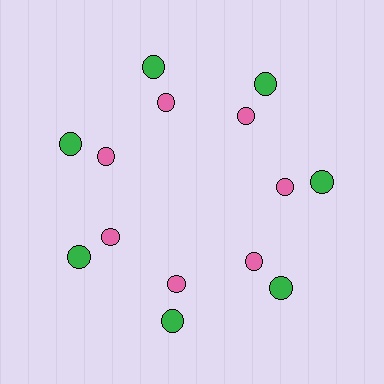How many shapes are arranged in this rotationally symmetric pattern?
There are 14 shapes, arranged in 7 groups of 2.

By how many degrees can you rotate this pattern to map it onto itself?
The pattern maps onto itself every 51 degrees of rotation.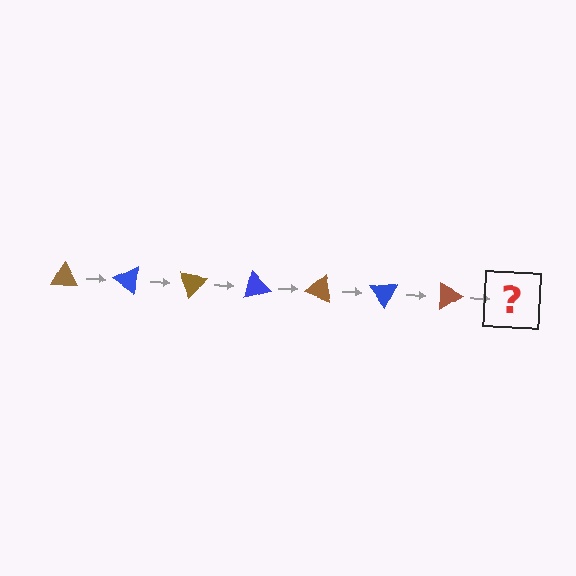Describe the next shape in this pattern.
It should be a blue triangle, rotated 245 degrees from the start.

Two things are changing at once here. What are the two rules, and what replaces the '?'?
The two rules are that it rotates 35 degrees each step and the color cycles through brown and blue. The '?' should be a blue triangle, rotated 245 degrees from the start.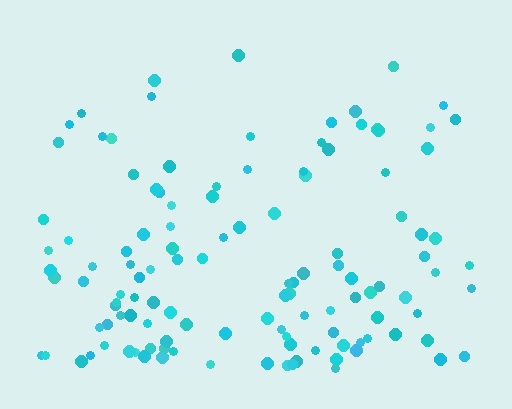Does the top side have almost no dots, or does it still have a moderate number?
Still a moderate number, just noticeably fewer than the bottom.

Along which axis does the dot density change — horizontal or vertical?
Vertical.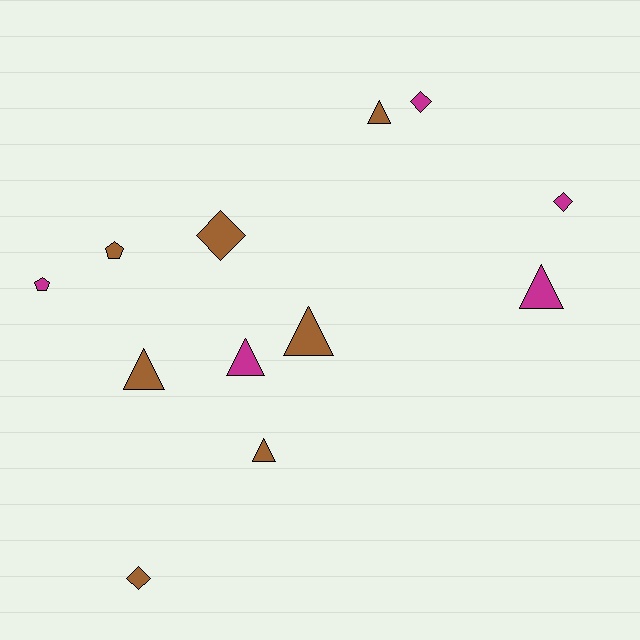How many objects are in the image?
There are 12 objects.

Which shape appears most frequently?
Triangle, with 6 objects.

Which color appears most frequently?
Brown, with 7 objects.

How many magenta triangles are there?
There are 2 magenta triangles.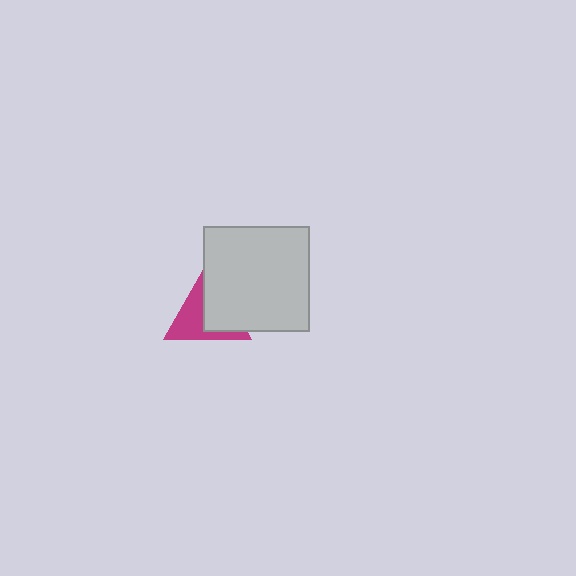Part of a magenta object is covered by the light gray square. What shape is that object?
It is a triangle.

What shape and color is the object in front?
The object in front is a light gray square.